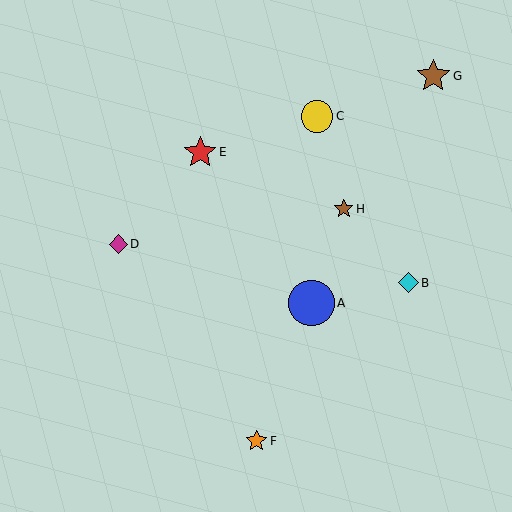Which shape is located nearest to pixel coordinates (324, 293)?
The blue circle (labeled A) at (311, 303) is nearest to that location.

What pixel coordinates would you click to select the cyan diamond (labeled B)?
Click at (409, 283) to select the cyan diamond B.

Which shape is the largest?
The blue circle (labeled A) is the largest.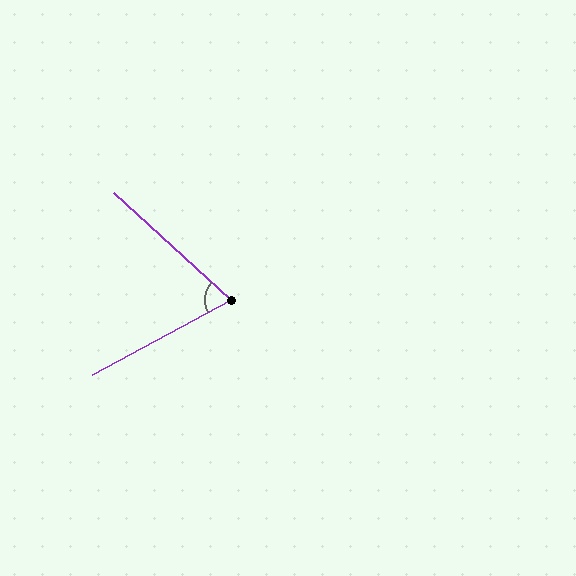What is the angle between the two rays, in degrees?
Approximately 71 degrees.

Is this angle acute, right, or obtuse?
It is acute.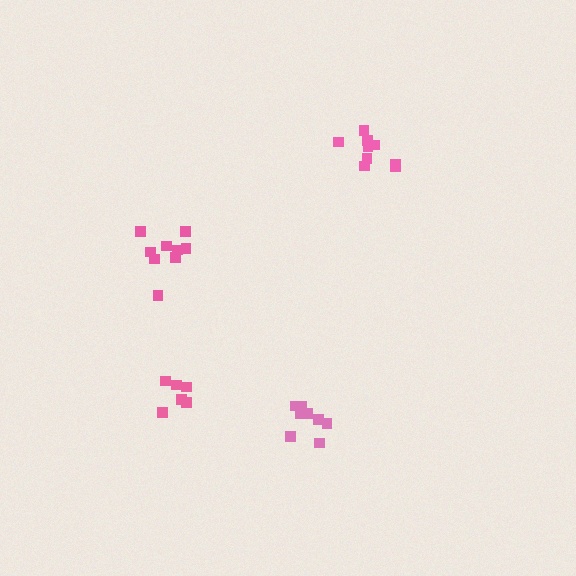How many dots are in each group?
Group 1: 9 dots, Group 2: 8 dots, Group 3: 9 dots, Group 4: 6 dots (32 total).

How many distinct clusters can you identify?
There are 4 distinct clusters.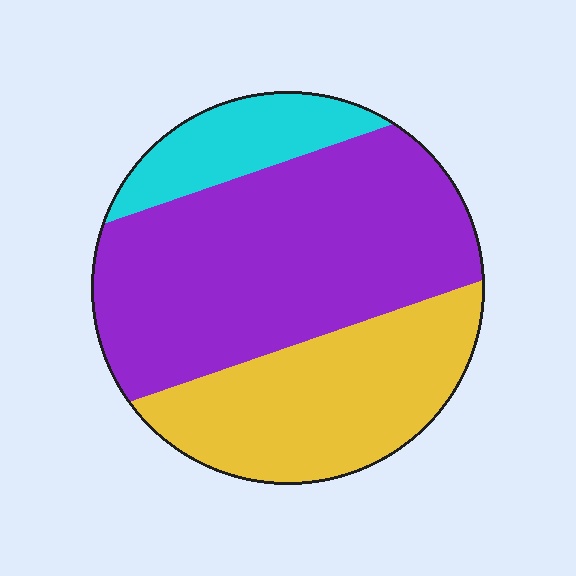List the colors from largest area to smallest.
From largest to smallest: purple, yellow, cyan.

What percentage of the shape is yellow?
Yellow takes up between a quarter and a half of the shape.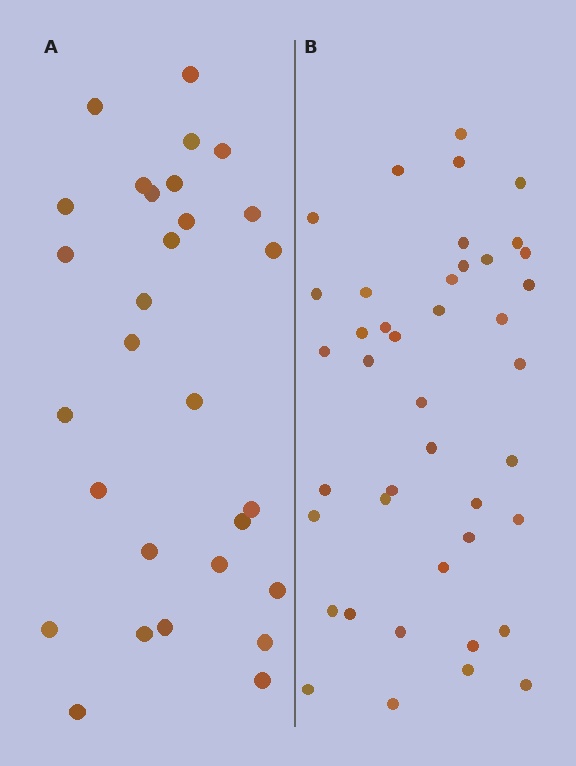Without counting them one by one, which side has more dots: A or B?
Region B (the right region) has more dots.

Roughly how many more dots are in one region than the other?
Region B has approximately 15 more dots than region A.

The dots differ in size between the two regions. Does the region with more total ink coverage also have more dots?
No. Region A has more total ink coverage because its dots are larger, but region B actually contains more individual dots. Total area can be misleading — the number of items is what matters here.